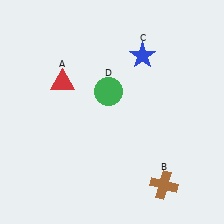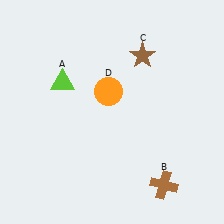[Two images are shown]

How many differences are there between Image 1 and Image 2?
There are 3 differences between the two images.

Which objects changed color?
A changed from red to lime. C changed from blue to brown. D changed from green to orange.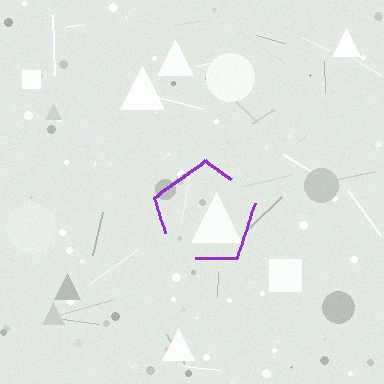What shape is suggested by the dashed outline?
The dashed outline suggests a pentagon.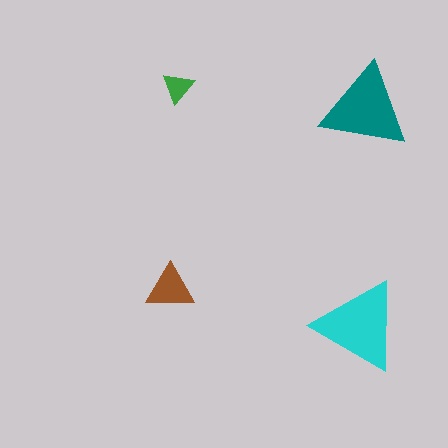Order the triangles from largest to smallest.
the cyan one, the teal one, the brown one, the green one.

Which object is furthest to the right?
The teal triangle is rightmost.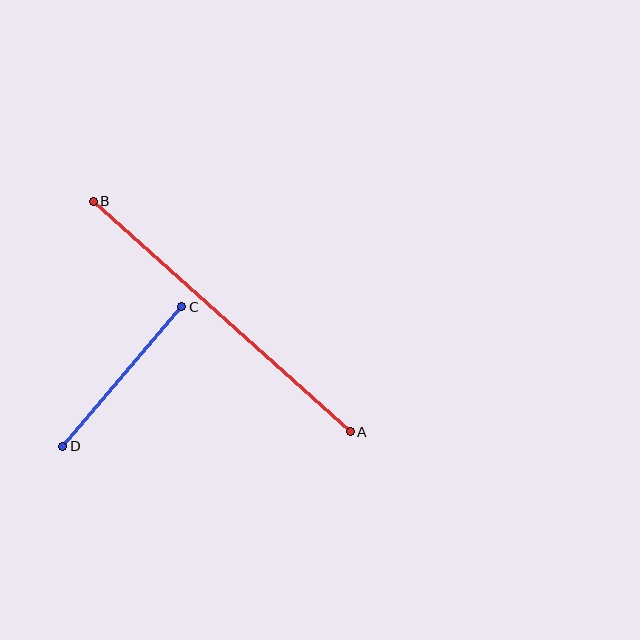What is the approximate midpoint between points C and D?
The midpoint is at approximately (122, 376) pixels.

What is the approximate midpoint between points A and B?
The midpoint is at approximately (222, 317) pixels.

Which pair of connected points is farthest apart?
Points A and B are farthest apart.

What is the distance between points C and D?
The distance is approximately 183 pixels.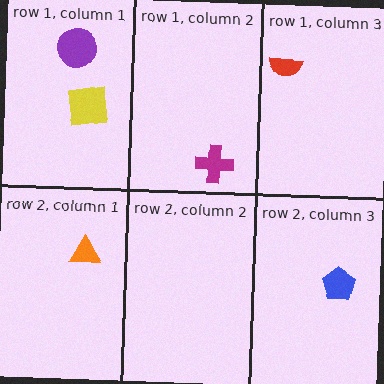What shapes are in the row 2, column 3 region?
The blue pentagon.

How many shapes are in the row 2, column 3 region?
1.